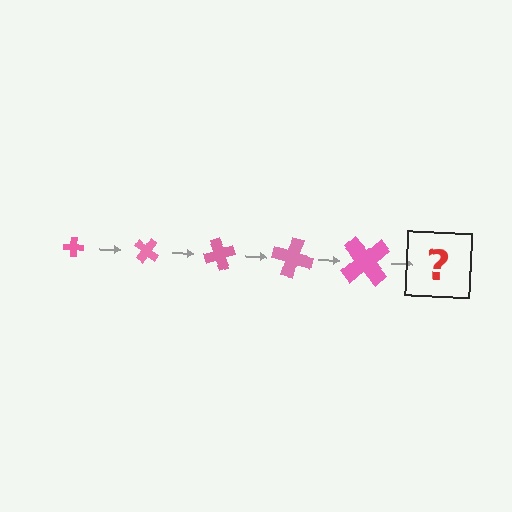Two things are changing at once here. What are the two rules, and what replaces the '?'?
The two rules are that the cross grows larger each step and it rotates 35 degrees each step. The '?' should be a cross, larger than the previous one and rotated 175 degrees from the start.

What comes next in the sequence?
The next element should be a cross, larger than the previous one and rotated 175 degrees from the start.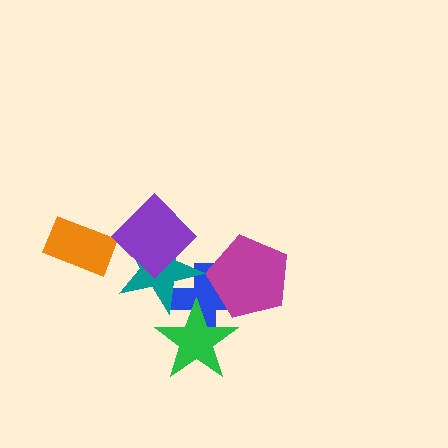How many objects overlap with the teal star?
3 objects overlap with the teal star.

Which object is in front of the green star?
The teal star is in front of the green star.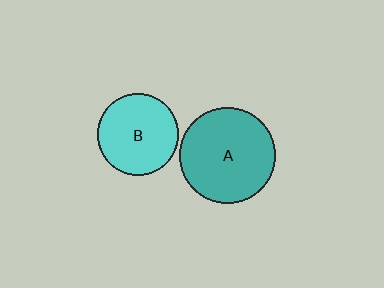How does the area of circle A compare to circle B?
Approximately 1.4 times.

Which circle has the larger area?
Circle A (teal).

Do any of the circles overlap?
No, none of the circles overlap.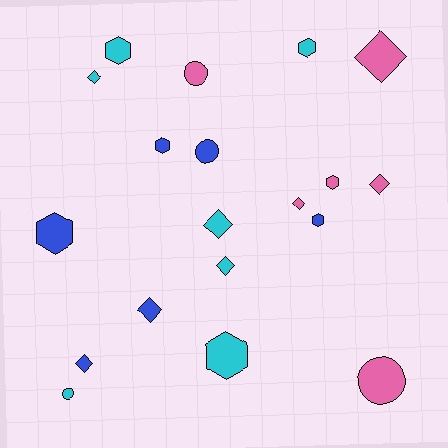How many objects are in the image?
There are 19 objects.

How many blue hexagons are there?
There are 3 blue hexagons.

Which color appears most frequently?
Cyan, with 7 objects.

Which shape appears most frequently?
Diamond, with 8 objects.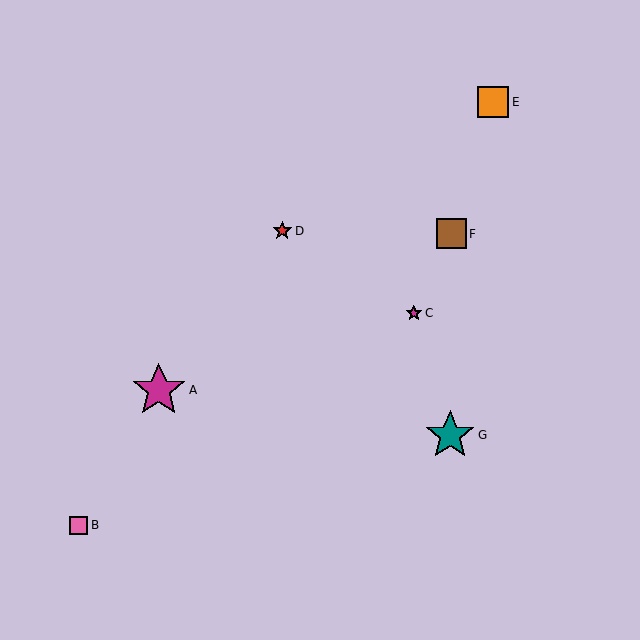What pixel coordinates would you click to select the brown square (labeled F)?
Click at (451, 234) to select the brown square F.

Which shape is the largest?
The magenta star (labeled A) is the largest.